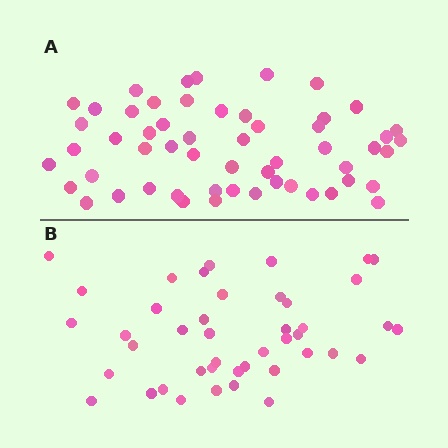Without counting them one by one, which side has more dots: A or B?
Region A (the top region) has more dots.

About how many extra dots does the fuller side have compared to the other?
Region A has roughly 12 or so more dots than region B.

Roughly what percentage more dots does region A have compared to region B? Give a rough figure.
About 30% more.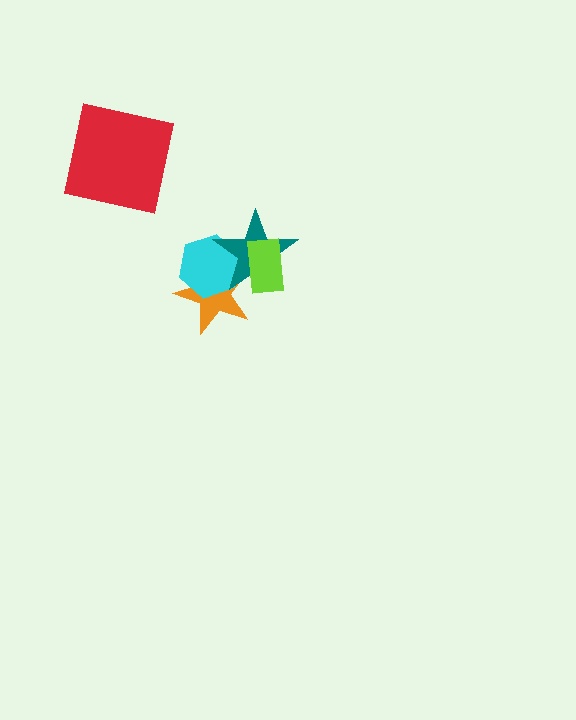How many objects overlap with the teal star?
3 objects overlap with the teal star.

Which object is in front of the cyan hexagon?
The teal star is in front of the cyan hexagon.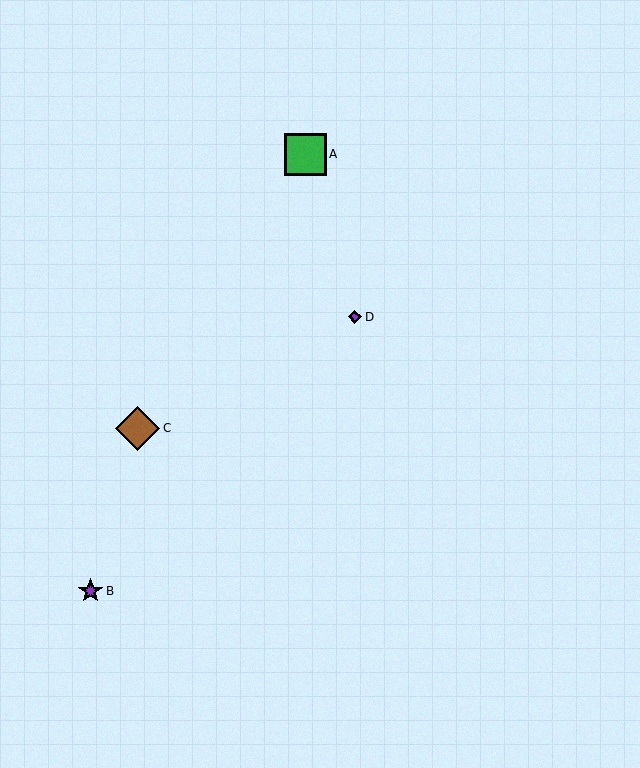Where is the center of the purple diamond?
The center of the purple diamond is at (355, 317).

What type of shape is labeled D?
Shape D is a purple diamond.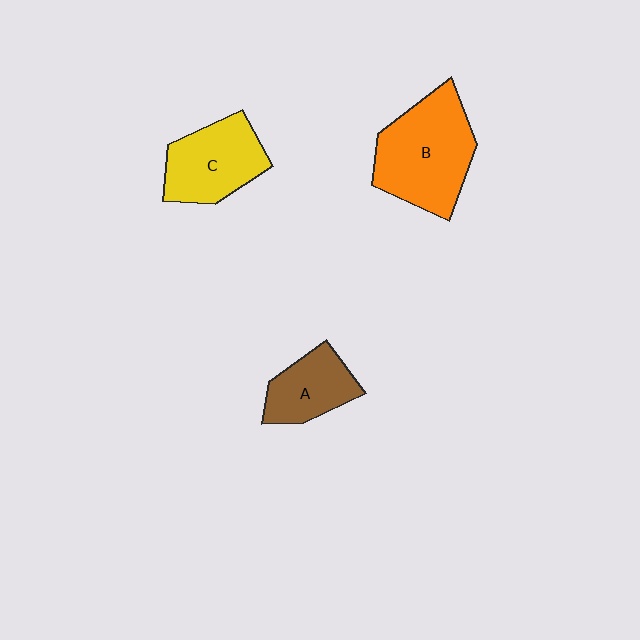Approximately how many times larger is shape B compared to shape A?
Approximately 1.8 times.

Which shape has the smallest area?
Shape A (brown).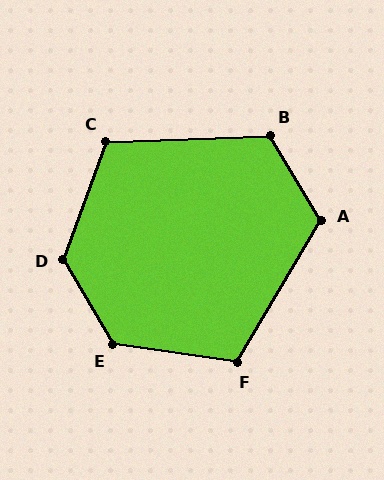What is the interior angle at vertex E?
Approximately 129 degrees (obtuse).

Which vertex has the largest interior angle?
D, at approximately 129 degrees.